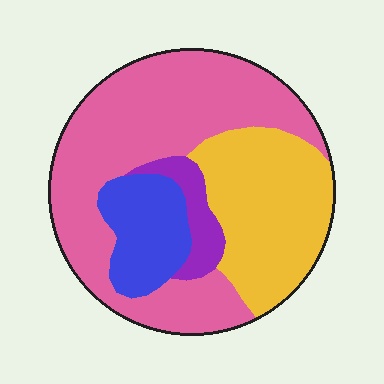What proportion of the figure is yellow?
Yellow covers roughly 30% of the figure.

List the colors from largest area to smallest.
From largest to smallest: pink, yellow, blue, purple.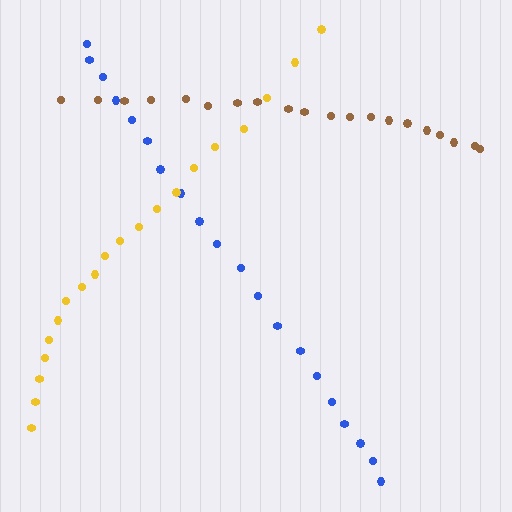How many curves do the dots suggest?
There are 3 distinct paths.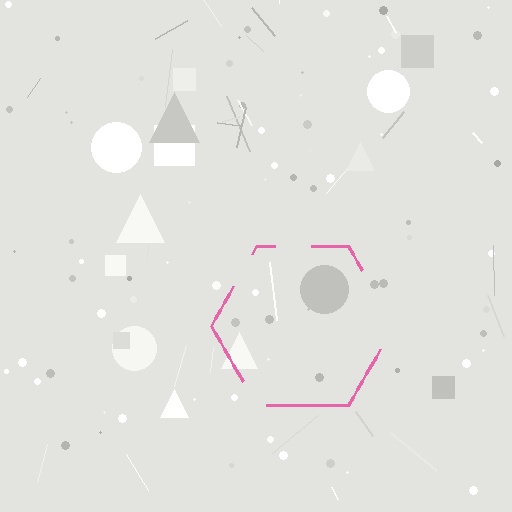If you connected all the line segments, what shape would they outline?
They would outline a hexagon.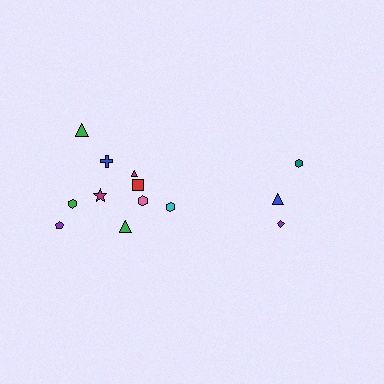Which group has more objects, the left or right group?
The left group.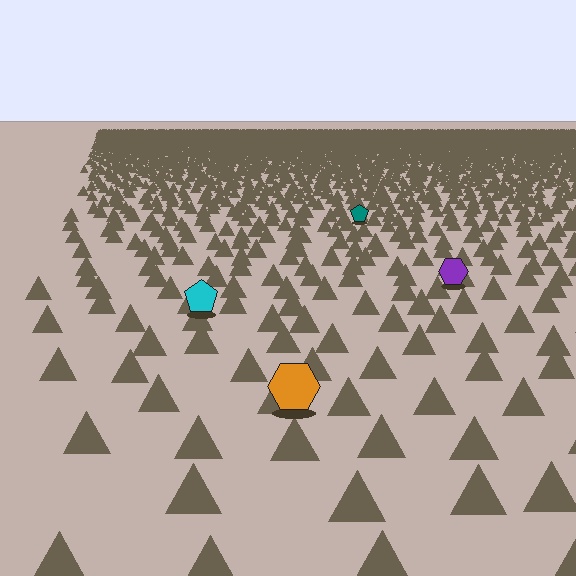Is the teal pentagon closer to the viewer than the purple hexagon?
No. The purple hexagon is closer — you can tell from the texture gradient: the ground texture is coarser near it.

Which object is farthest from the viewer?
The teal pentagon is farthest from the viewer. It appears smaller and the ground texture around it is denser.